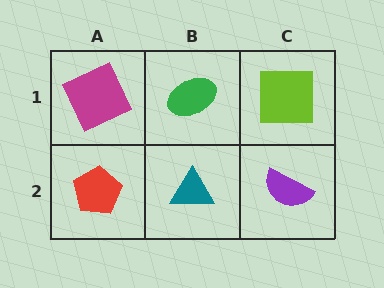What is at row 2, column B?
A teal triangle.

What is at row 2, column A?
A red pentagon.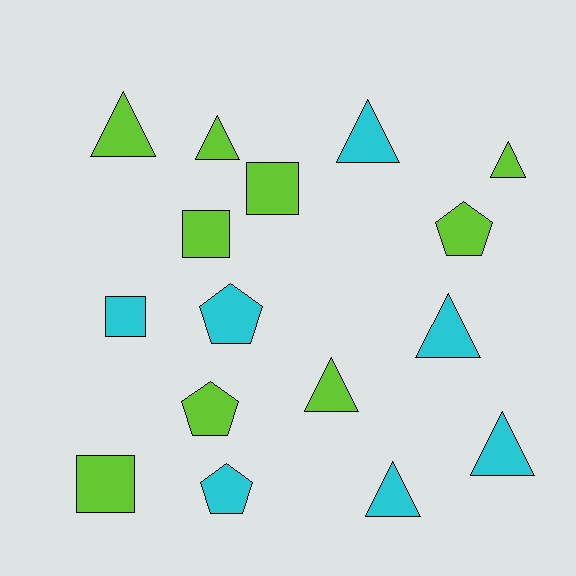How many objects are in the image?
There are 16 objects.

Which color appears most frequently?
Lime, with 9 objects.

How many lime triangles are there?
There are 4 lime triangles.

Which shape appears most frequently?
Triangle, with 8 objects.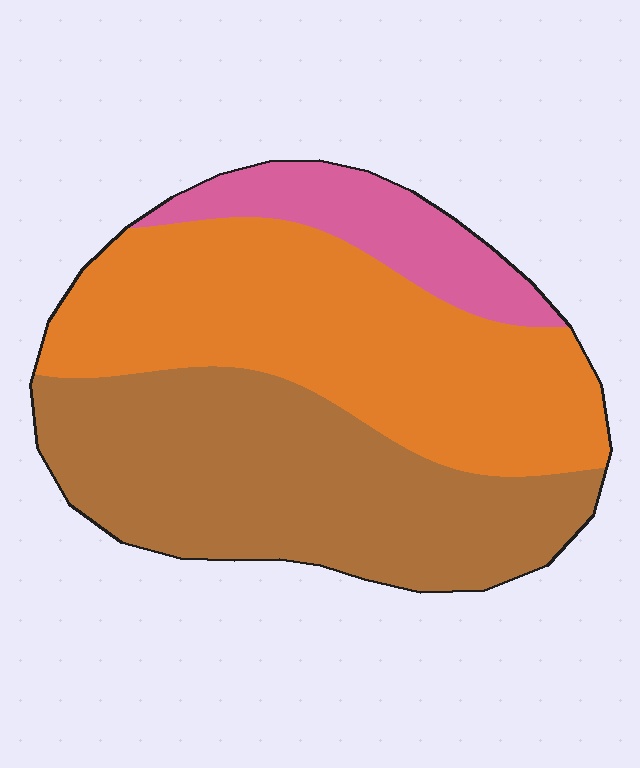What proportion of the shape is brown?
Brown takes up about two fifths (2/5) of the shape.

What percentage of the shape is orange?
Orange covers 44% of the shape.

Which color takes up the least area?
Pink, at roughly 15%.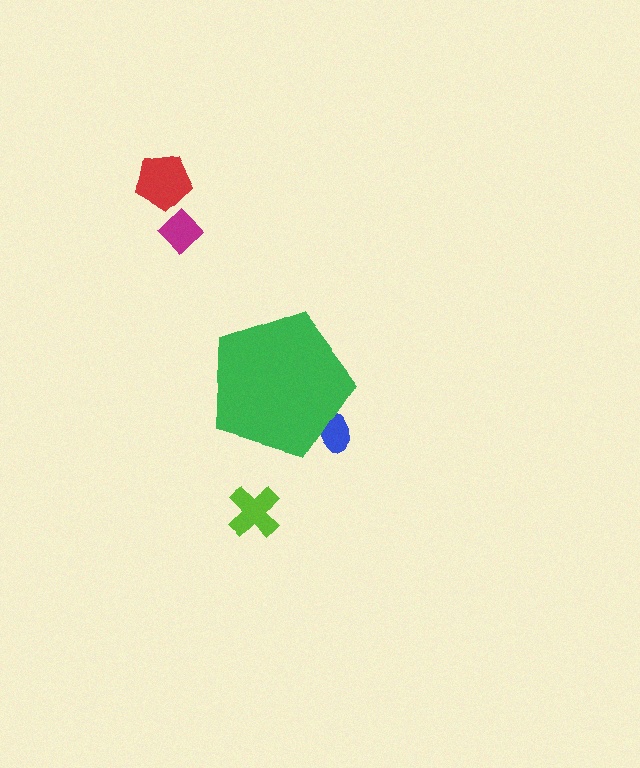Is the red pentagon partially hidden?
No, the red pentagon is fully visible.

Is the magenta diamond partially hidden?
No, the magenta diamond is fully visible.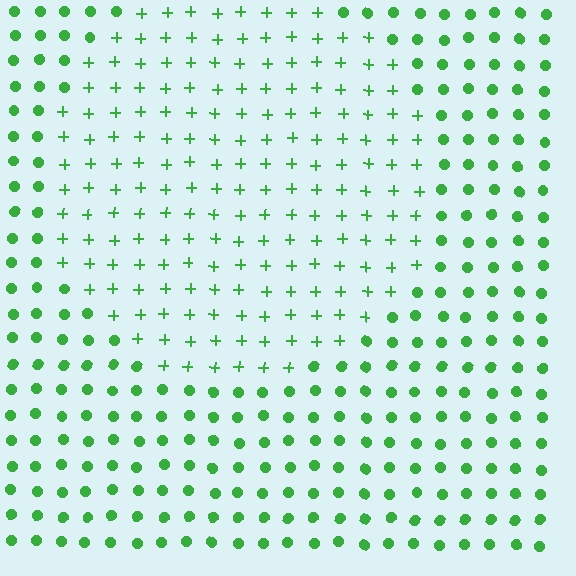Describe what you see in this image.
The image is filled with small green elements arranged in a uniform grid. A circle-shaped region contains plus signs, while the surrounding area contains circles. The boundary is defined purely by the change in element shape.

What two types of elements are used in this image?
The image uses plus signs inside the circle region and circles outside it.